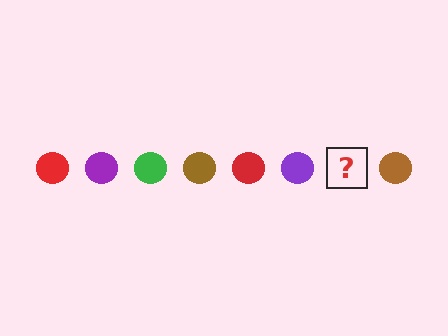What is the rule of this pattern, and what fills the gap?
The rule is that the pattern cycles through red, purple, green, brown circles. The gap should be filled with a green circle.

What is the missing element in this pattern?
The missing element is a green circle.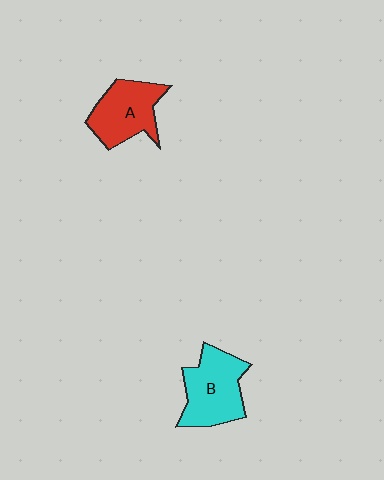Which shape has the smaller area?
Shape A (red).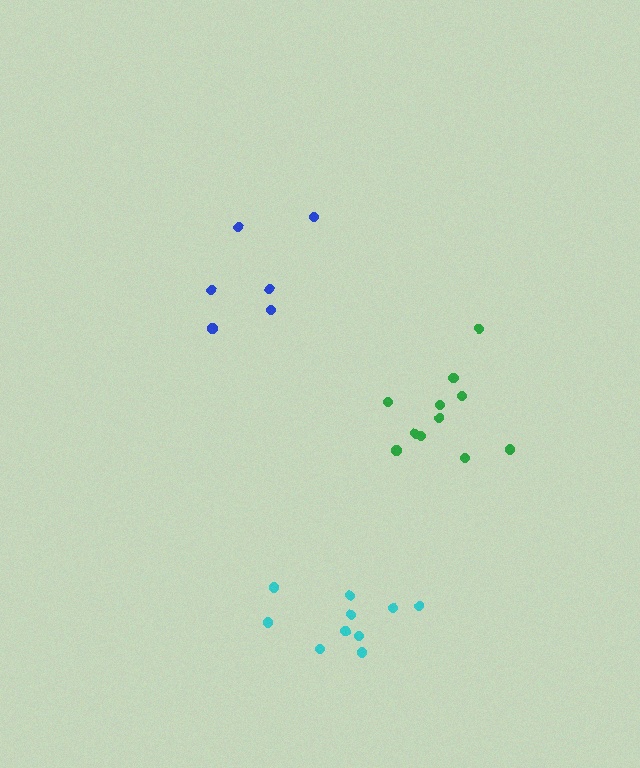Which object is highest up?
The blue cluster is topmost.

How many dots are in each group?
Group 1: 6 dots, Group 2: 11 dots, Group 3: 10 dots (27 total).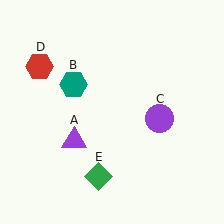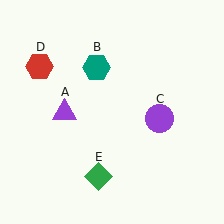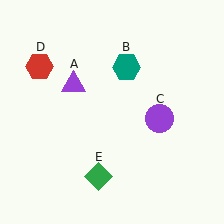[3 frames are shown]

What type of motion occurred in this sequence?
The purple triangle (object A), teal hexagon (object B) rotated clockwise around the center of the scene.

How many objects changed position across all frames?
2 objects changed position: purple triangle (object A), teal hexagon (object B).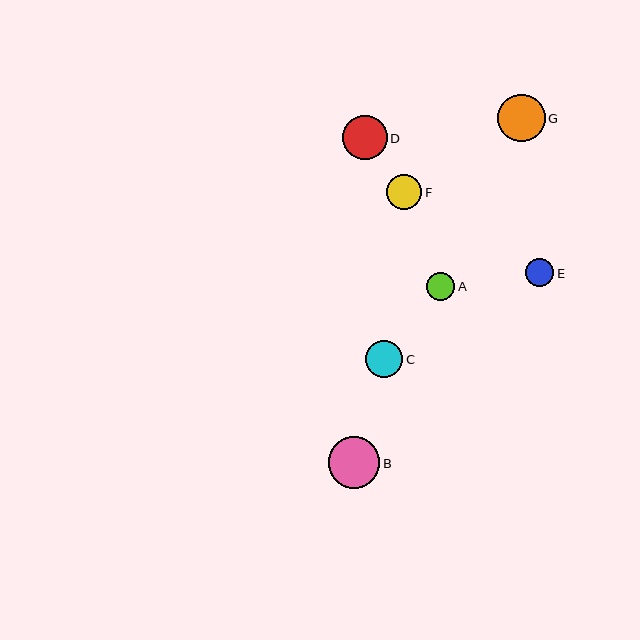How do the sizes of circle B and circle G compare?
Circle B and circle G are approximately the same size.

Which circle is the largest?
Circle B is the largest with a size of approximately 52 pixels.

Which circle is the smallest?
Circle A is the smallest with a size of approximately 28 pixels.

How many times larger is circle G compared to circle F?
Circle G is approximately 1.3 times the size of circle F.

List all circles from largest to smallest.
From largest to smallest: B, G, D, C, F, E, A.